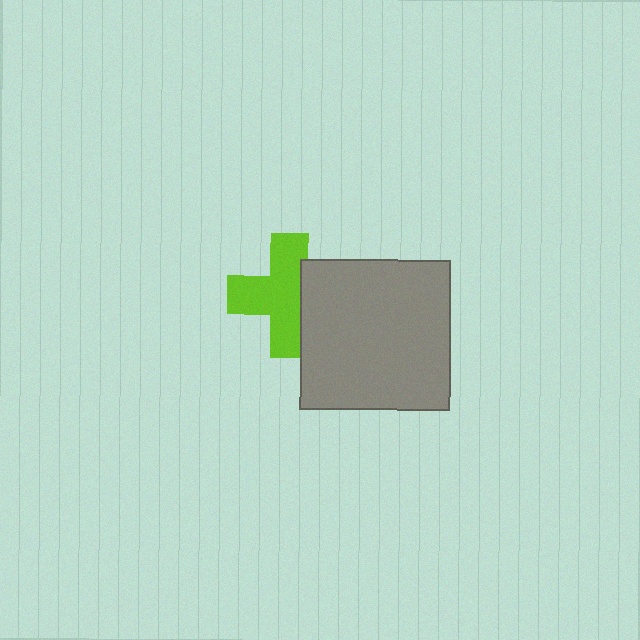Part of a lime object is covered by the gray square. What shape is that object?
It is a cross.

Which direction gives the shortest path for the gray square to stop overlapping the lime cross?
Moving right gives the shortest separation.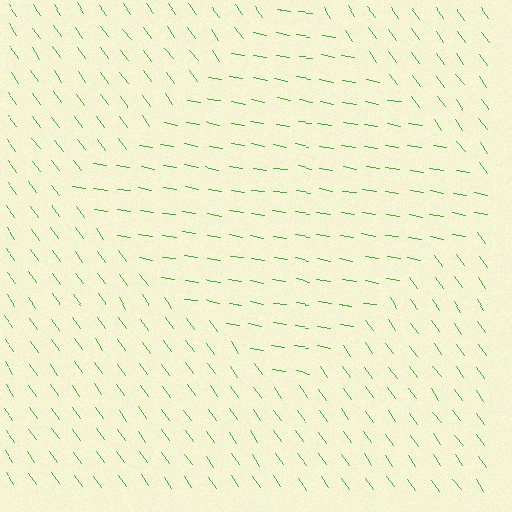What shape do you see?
I see a diamond.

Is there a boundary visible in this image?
Yes, there is a texture boundary formed by a change in line orientation.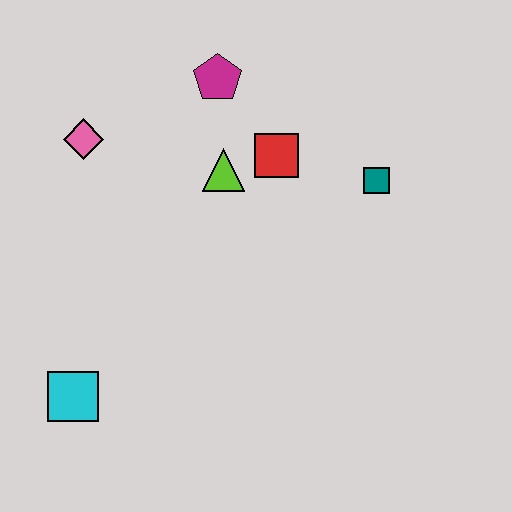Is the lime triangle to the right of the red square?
No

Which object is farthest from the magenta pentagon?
The cyan square is farthest from the magenta pentagon.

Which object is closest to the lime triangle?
The red square is closest to the lime triangle.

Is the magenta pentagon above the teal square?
Yes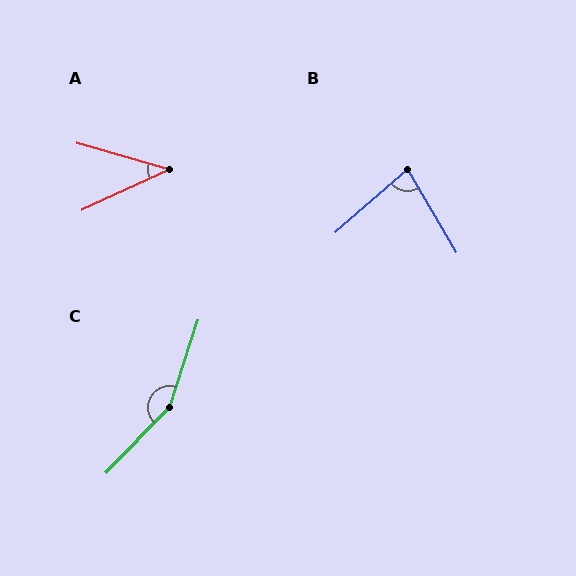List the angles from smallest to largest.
A (41°), B (79°), C (154°).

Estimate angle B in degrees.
Approximately 79 degrees.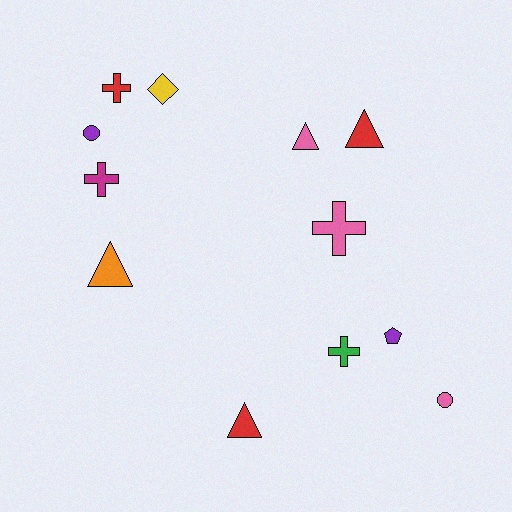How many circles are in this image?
There are 2 circles.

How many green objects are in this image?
There is 1 green object.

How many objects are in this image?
There are 12 objects.